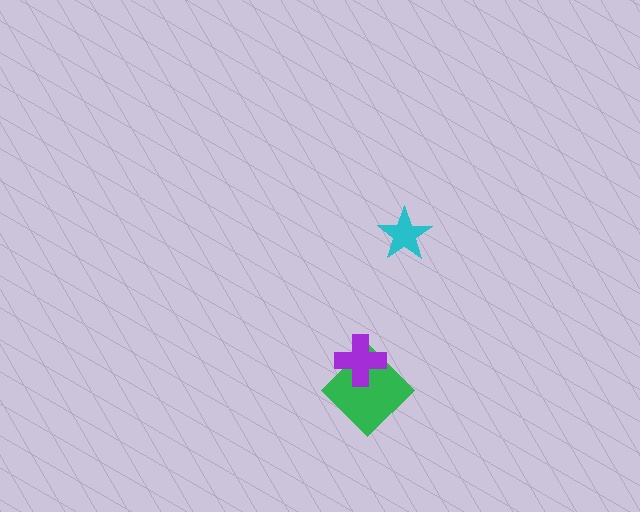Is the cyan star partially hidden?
No, no other shape covers it.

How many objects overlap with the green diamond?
1 object overlaps with the green diamond.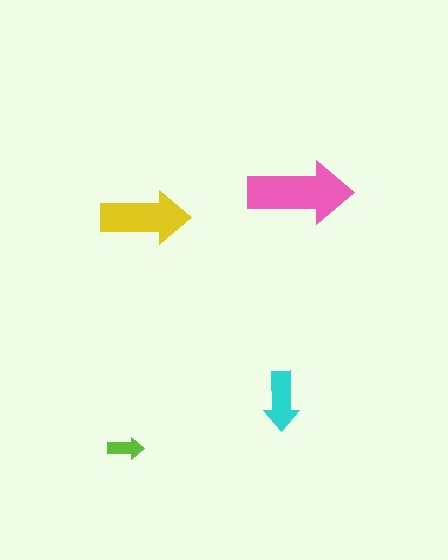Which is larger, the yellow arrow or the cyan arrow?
The yellow one.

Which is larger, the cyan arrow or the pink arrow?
The pink one.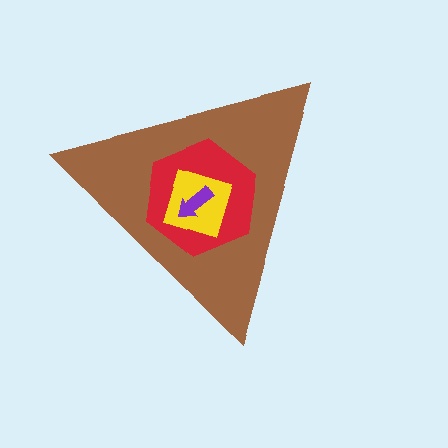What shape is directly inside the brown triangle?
The red hexagon.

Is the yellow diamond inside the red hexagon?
Yes.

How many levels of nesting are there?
4.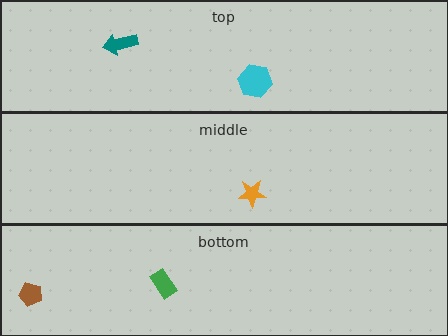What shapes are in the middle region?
The orange star.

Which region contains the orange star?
The middle region.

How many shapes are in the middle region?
1.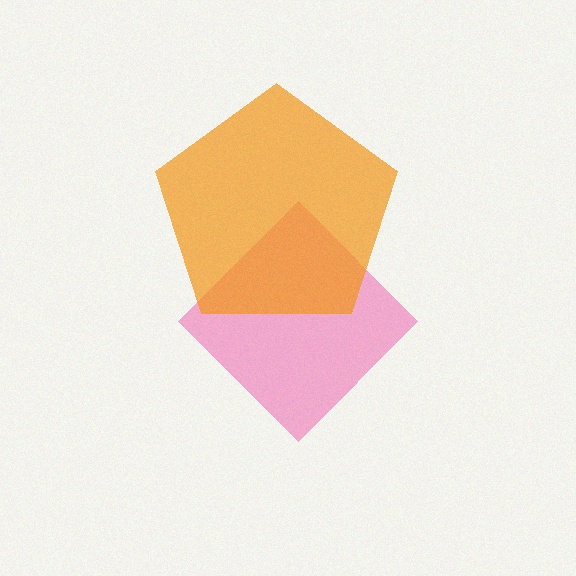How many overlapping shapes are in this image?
There are 2 overlapping shapes in the image.